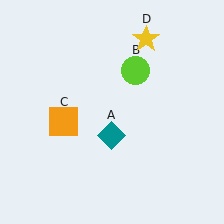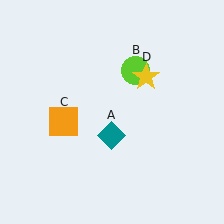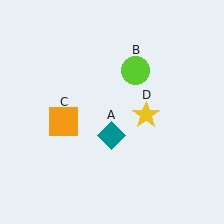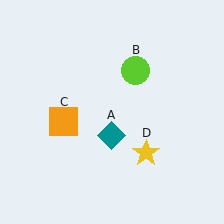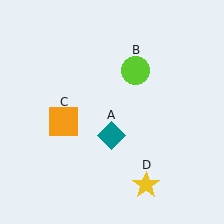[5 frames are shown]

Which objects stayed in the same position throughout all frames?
Teal diamond (object A) and lime circle (object B) and orange square (object C) remained stationary.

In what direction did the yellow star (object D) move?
The yellow star (object D) moved down.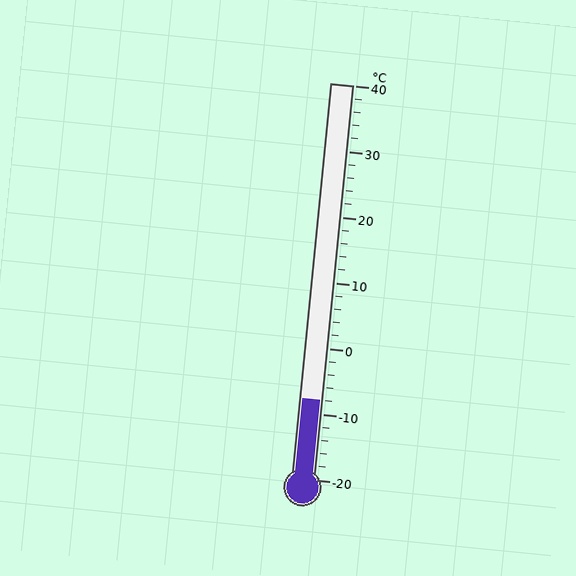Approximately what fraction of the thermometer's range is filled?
The thermometer is filled to approximately 20% of its range.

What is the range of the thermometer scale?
The thermometer scale ranges from -20°C to 40°C.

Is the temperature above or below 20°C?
The temperature is below 20°C.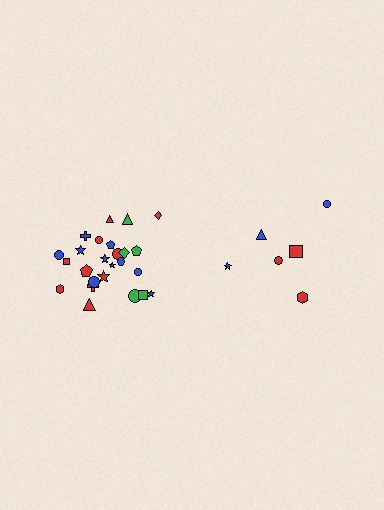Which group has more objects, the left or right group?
The left group.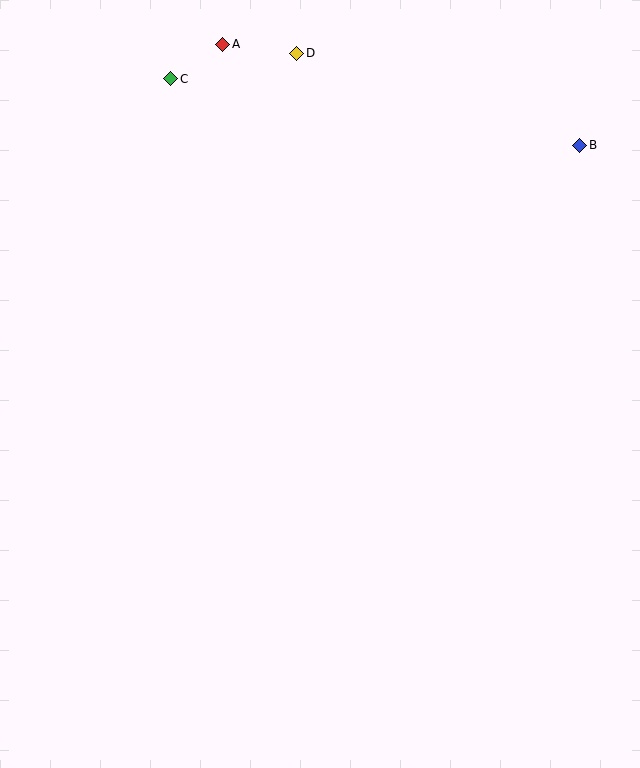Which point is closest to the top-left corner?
Point C is closest to the top-left corner.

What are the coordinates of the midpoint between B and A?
The midpoint between B and A is at (401, 95).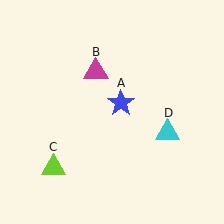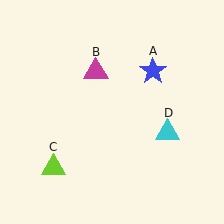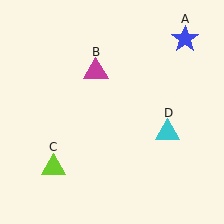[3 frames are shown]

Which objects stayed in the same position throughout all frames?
Magenta triangle (object B) and lime triangle (object C) and cyan triangle (object D) remained stationary.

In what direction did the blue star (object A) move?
The blue star (object A) moved up and to the right.